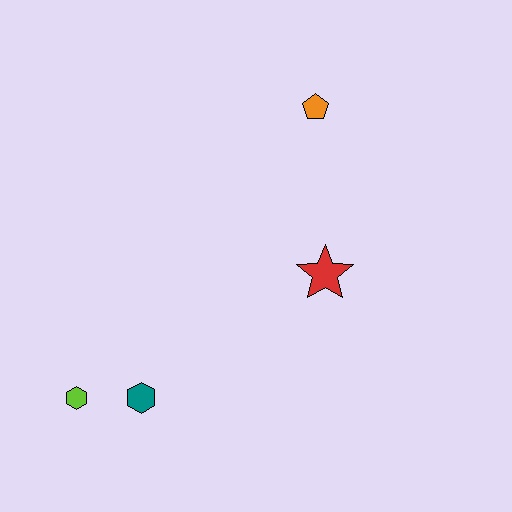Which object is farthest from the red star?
The lime hexagon is farthest from the red star.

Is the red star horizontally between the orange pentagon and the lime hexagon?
No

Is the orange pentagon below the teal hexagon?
No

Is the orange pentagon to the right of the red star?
No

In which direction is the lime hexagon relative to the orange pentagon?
The lime hexagon is below the orange pentagon.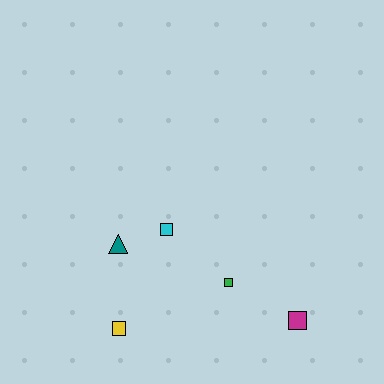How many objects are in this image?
There are 5 objects.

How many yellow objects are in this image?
There is 1 yellow object.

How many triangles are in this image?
There is 1 triangle.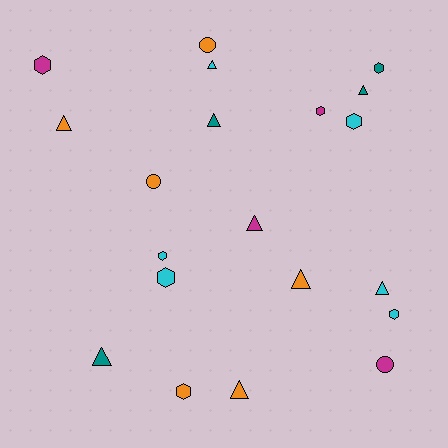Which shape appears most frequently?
Triangle, with 9 objects.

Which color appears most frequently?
Cyan, with 6 objects.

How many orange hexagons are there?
There is 1 orange hexagon.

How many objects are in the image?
There are 20 objects.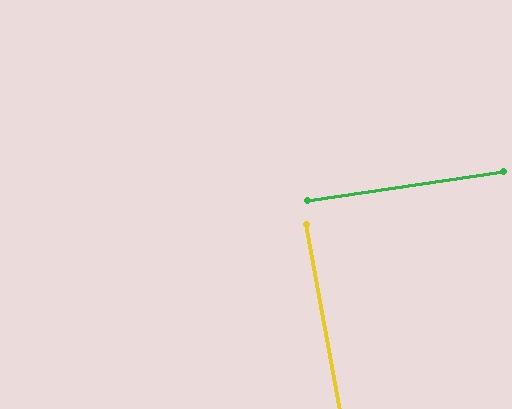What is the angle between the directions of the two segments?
Approximately 88 degrees.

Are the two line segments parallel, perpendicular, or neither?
Perpendicular — they meet at approximately 88°.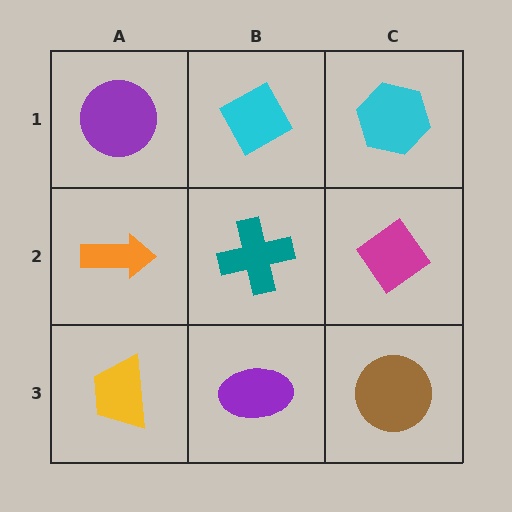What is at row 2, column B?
A teal cross.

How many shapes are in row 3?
3 shapes.